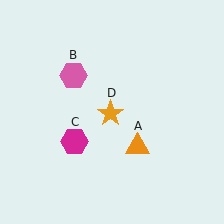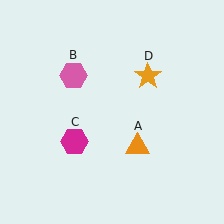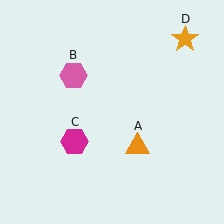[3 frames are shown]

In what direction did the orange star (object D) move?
The orange star (object D) moved up and to the right.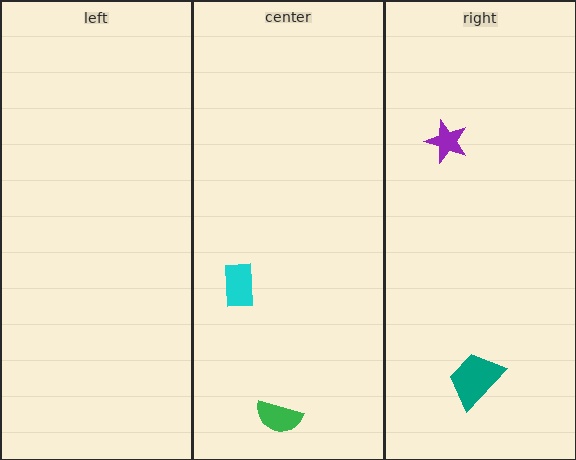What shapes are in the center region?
The cyan rectangle, the green semicircle.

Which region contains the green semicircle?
The center region.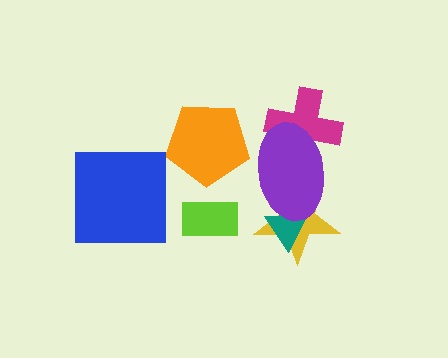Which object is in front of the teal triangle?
The purple ellipse is in front of the teal triangle.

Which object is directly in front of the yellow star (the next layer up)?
The teal triangle is directly in front of the yellow star.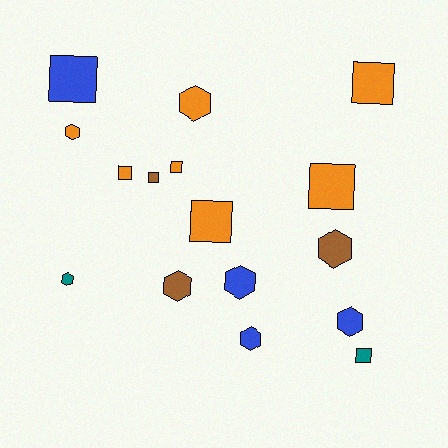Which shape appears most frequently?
Square, with 8 objects.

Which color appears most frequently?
Orange, with 7 objects.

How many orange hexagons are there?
There are 2 orange hexagons.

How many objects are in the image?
There are 16 objects.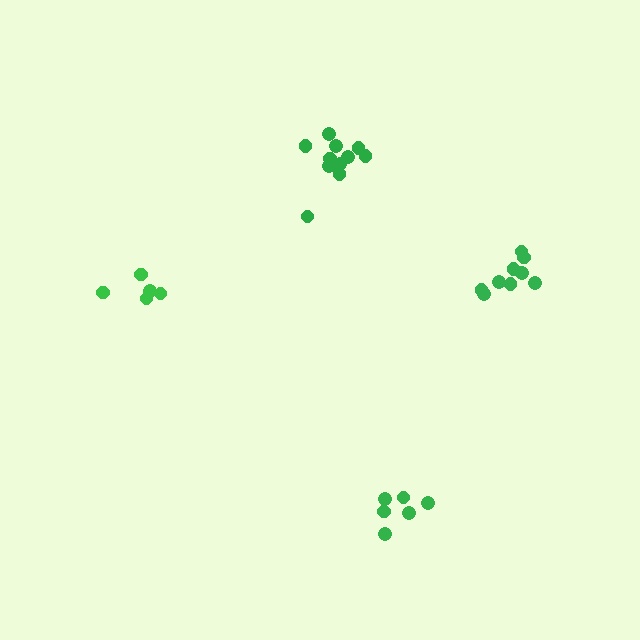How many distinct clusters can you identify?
There are 4 distinct clusters.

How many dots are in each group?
Group 1: 5 dots, Group 2: 6 dots, Group 3: 11 dots, Group 4: 9 dots (31 total).